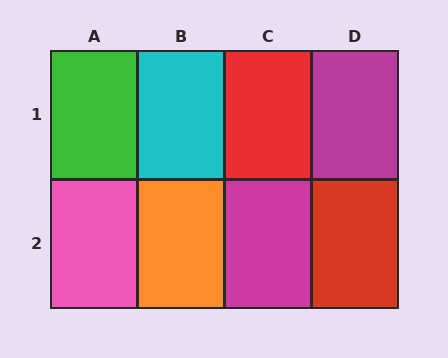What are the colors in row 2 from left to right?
Pink, orange, magenta, red.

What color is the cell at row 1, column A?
Green.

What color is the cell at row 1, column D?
Magenta.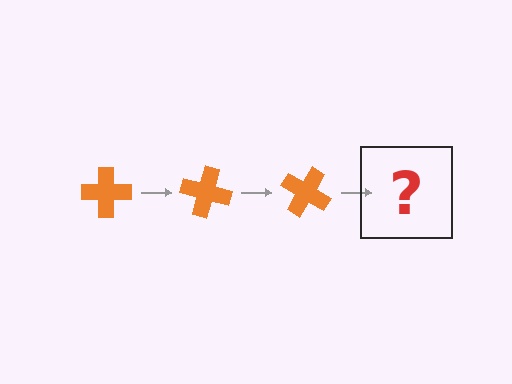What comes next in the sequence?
The next element should be an orange cross rotated 45 degrees.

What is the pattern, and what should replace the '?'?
The pattern is that the cross rotates 15 degrees each step. The '?' should be an orange cross rotated 45 degrees.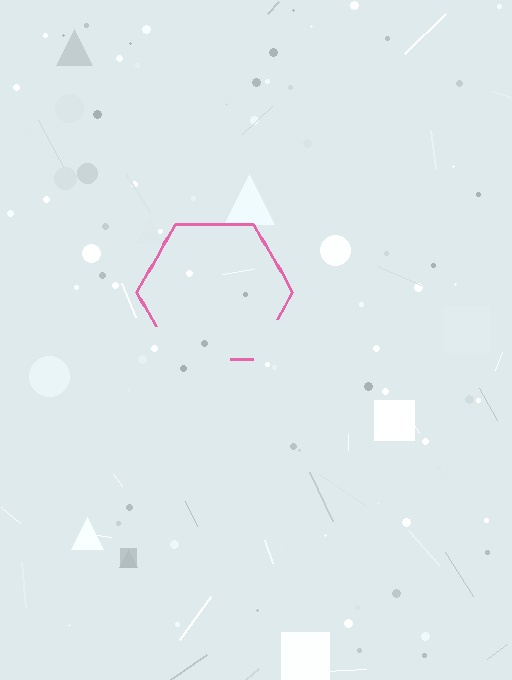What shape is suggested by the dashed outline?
The dashed outline suggests a hexagon.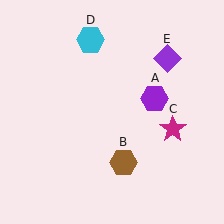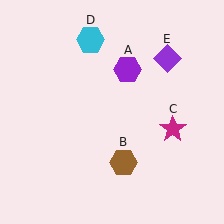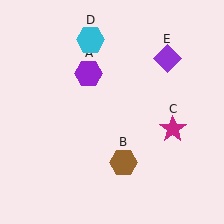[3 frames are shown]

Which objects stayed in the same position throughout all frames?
Brown hexagon (object B) and magenta star (object C) and cyan hexagon (object D) and purple diamond (object E) remained stationary.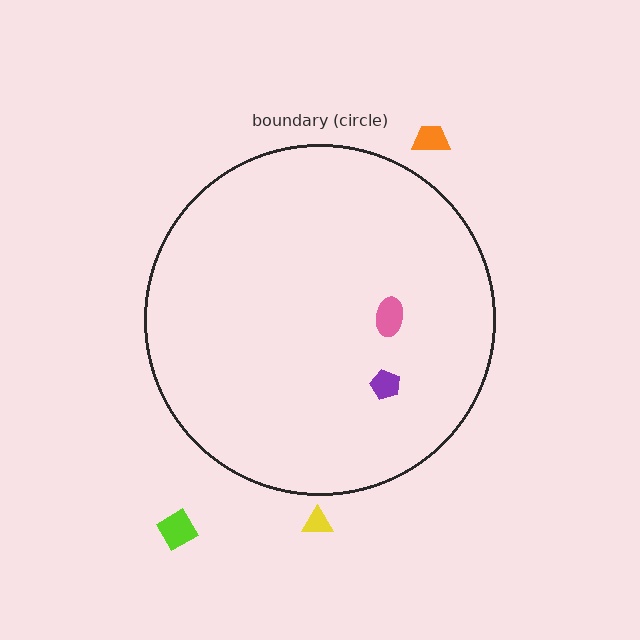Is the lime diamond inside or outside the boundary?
Outside.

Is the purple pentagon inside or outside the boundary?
Inside.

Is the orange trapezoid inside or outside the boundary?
Outside.